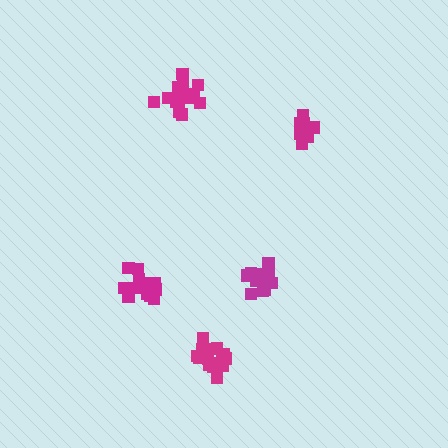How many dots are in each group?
Group 1: 13 dots, Group 2: 17 dots, Group 3: 15 dots, Group 4: 18 dots, Group 5: 14 dots (77 total).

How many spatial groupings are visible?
There are 5 spatial groupings.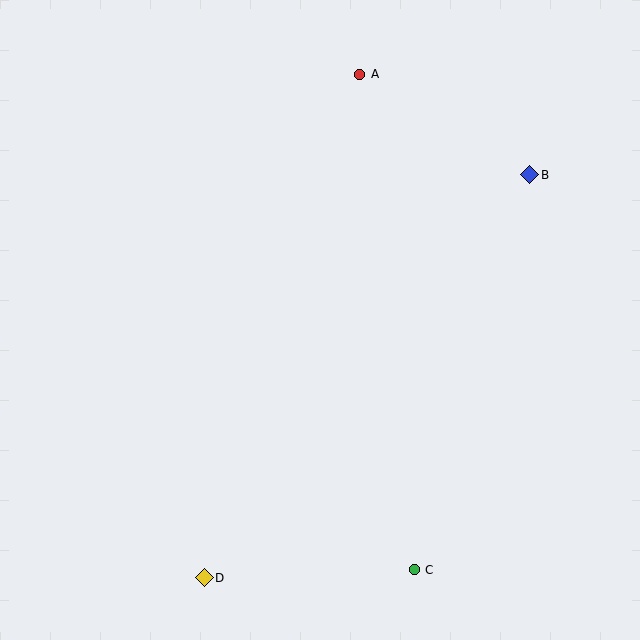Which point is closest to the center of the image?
Point A at (360, 74) is closest to the center.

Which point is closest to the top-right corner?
Point B is closest to the top-right corner.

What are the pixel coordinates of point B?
Point B is at (529, 175).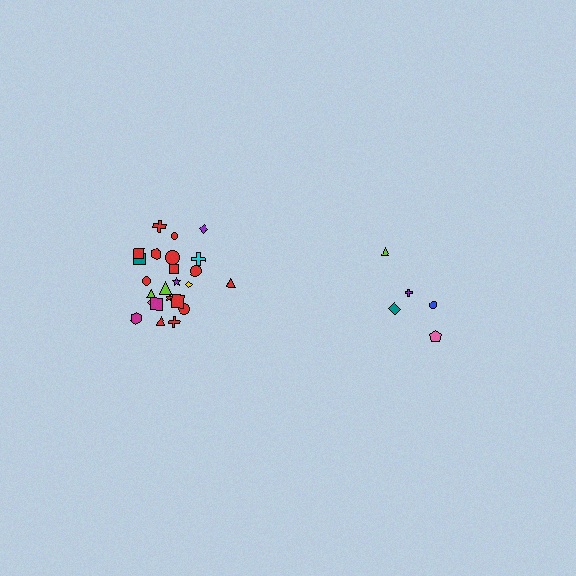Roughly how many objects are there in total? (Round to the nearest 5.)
Roughly 30 objects in total.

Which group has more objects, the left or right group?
The left group.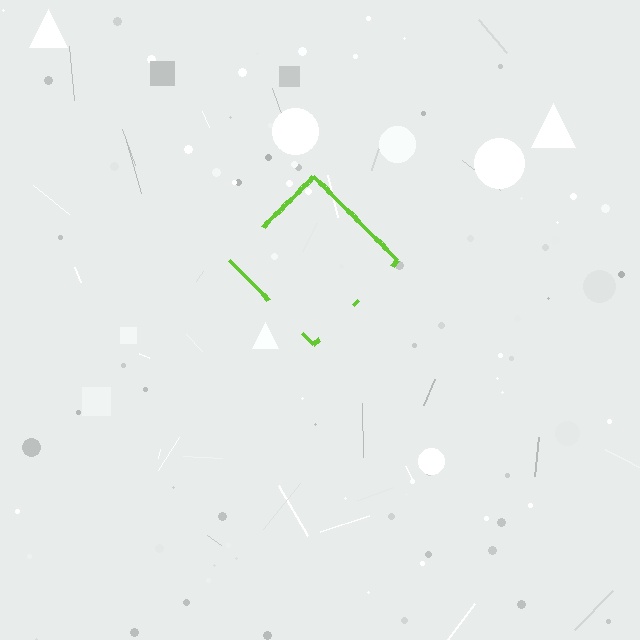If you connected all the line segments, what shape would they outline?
They would outline a diamond.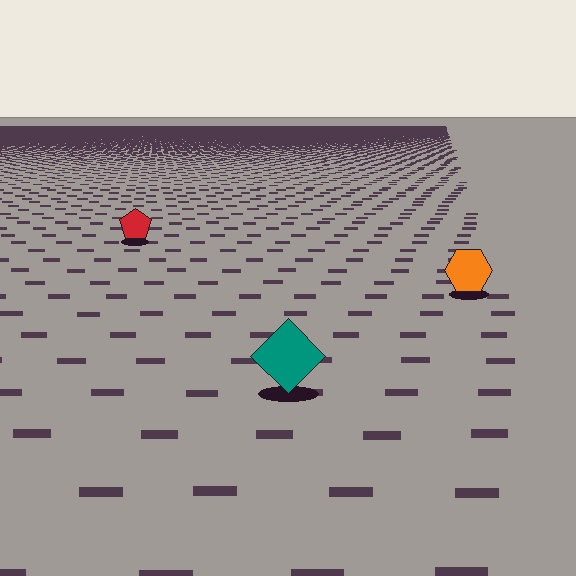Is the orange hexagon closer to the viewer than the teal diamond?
No. The teal diamond is closer — you can tell from the texture gradient: the ground texture is coarser near it.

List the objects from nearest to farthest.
From nearest to farthest: the teal diamond, the orange hexagon, the red pentagon.